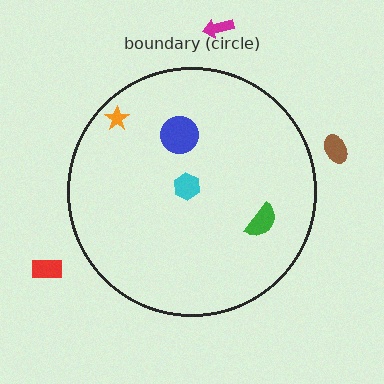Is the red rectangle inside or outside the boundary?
Outside.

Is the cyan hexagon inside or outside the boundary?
Inside.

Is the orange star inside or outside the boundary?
Inside.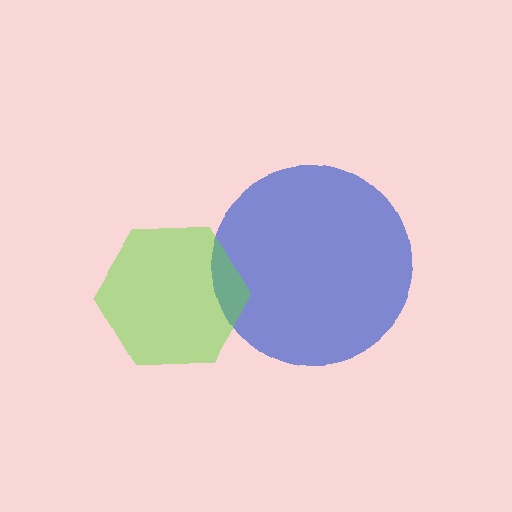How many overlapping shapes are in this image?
There are 2 overlapping shapes in the image.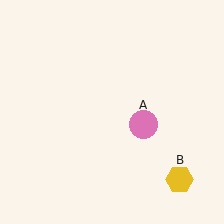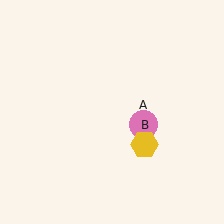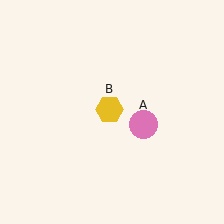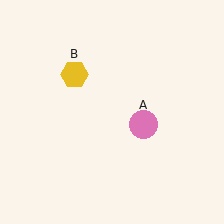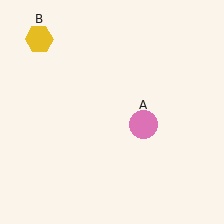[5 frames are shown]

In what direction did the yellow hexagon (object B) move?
The yellow hexagon (object B) moved up and to the left.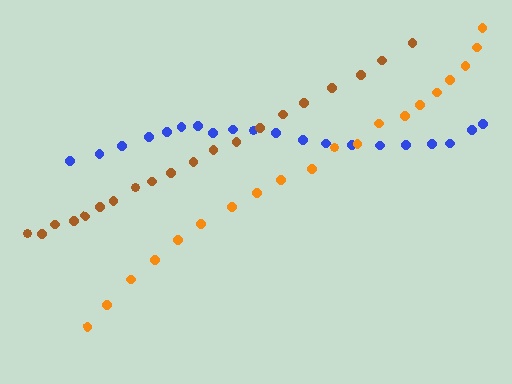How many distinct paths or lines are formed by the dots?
There are 3 distinct paths.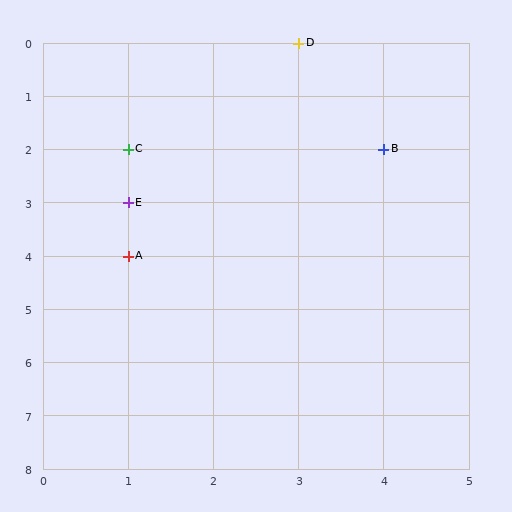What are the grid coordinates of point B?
Point B is at grid coordinates (4, 2).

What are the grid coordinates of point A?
Point A is at grid coordinates (1, 4).